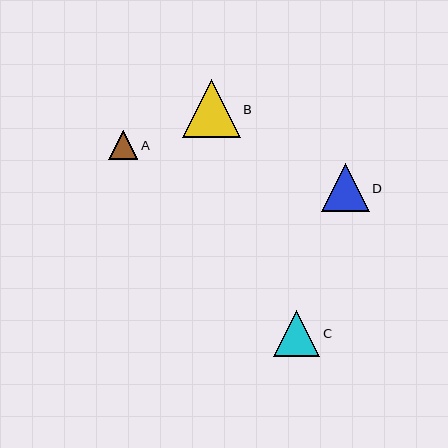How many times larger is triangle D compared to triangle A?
Triangle D is approximately 1.6 times the size of triangle A.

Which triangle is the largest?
Triangle B is the largest with a size of approximately 58 pixels.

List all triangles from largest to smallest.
From largest to smallest: B, D, C, A.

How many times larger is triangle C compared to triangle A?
Triangle C is approximately 1.6 times the size of triangle A.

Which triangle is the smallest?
Triangle A is the smallest with a size of approximately 29 pixels.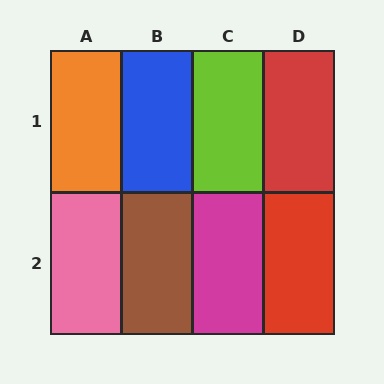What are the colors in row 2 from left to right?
Pink, brown, magenta, red.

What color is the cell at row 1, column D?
Red.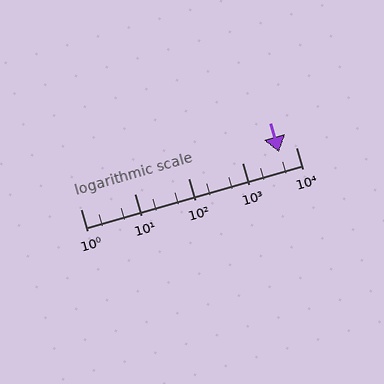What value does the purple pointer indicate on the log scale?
The pointer indicates approximately 4800.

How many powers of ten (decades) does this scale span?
The scale spans 4 decades, from 1 to 10000.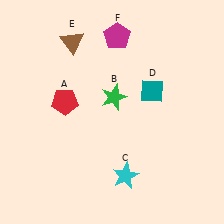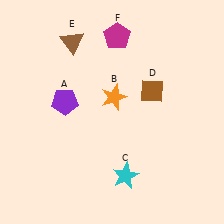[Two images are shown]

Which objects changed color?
A changed from red to purple. B changed from green to orange. D changed from teal to brown.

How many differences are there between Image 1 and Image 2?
There are 3 differences between the two images.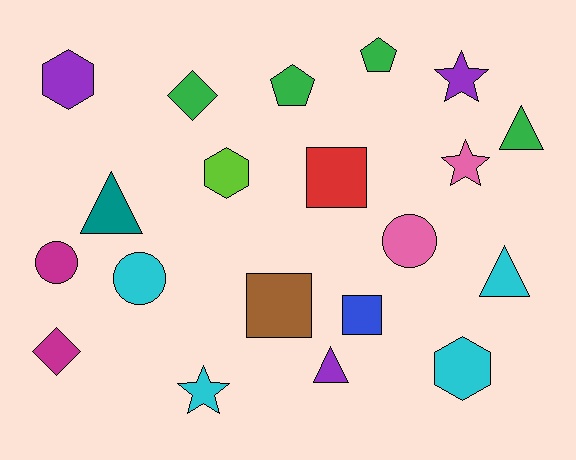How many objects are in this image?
There are 20 objects.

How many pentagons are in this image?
There are 2 pentagons.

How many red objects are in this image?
There is 1 red object.